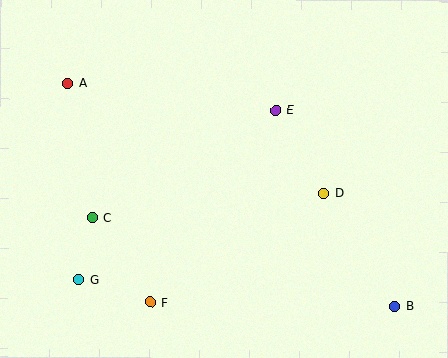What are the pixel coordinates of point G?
Point G is at (79, 280).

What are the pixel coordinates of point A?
Point A is at (67, 83).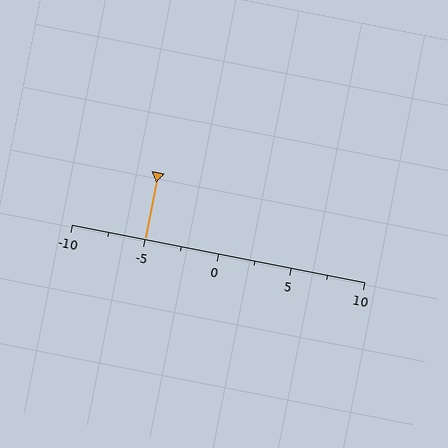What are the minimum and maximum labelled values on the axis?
The axis runs from -10 to 10.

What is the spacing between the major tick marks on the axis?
The major ticks are spaced 5 apart.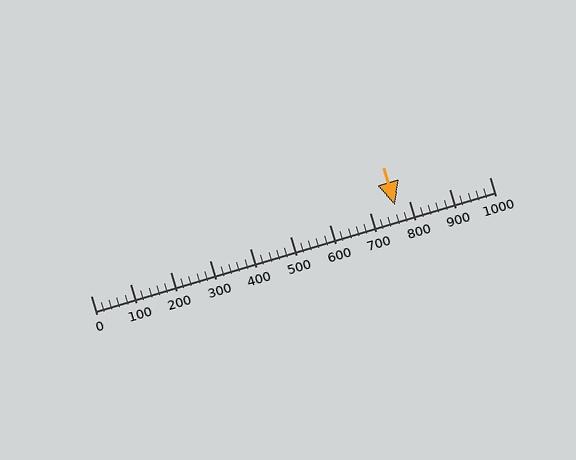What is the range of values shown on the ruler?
The ruler shows values from 0 to 1000.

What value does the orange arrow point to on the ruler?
The orange arrow points to approximately 764.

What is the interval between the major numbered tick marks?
The major tick marks are spaced 100 units apart.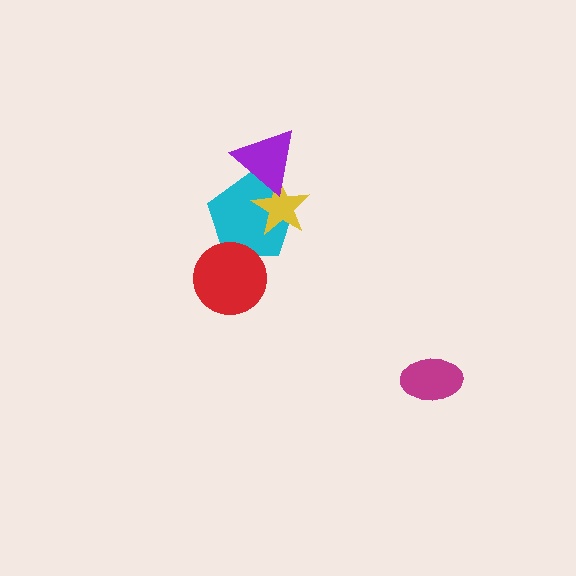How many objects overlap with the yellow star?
2 objects overlap with the yellow star.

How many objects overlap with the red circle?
1 object overlaps with the red circle.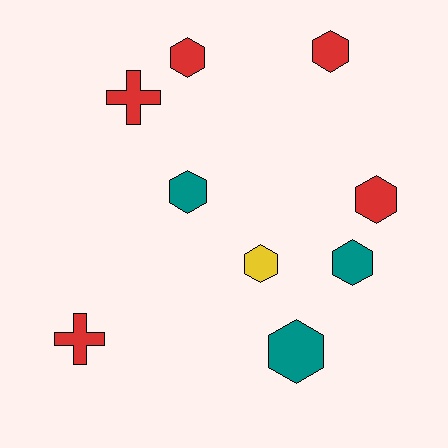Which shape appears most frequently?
Hexagon, with 7 objects.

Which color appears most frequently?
Red, with 5 objects.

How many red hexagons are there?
There are 3 red hexagons.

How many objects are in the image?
There are 9 objects.